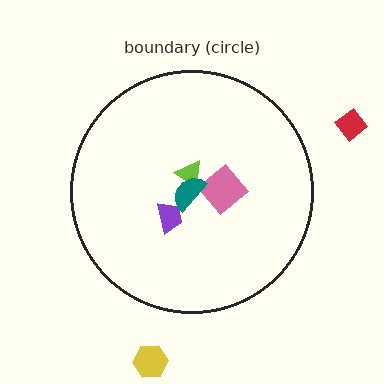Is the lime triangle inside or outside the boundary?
Inside.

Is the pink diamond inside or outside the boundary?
Inside.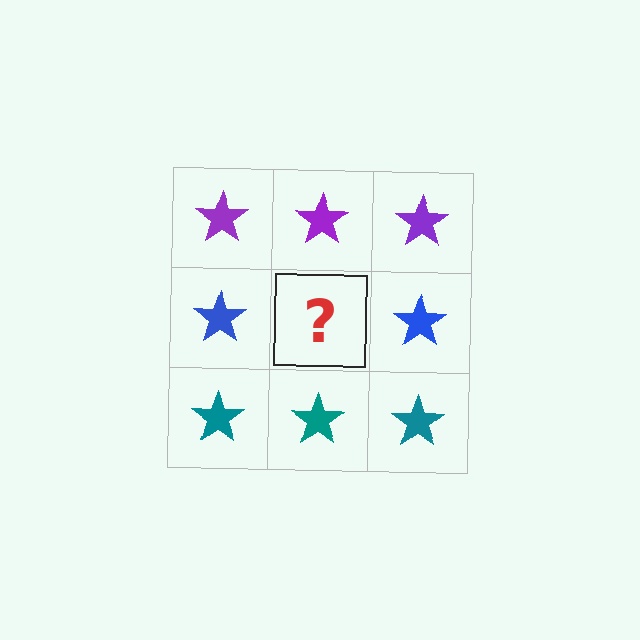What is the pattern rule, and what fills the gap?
The rule is that each row has a consistent color. The gap should be filled with a blue star.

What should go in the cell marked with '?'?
The missing cell should contain a blue star.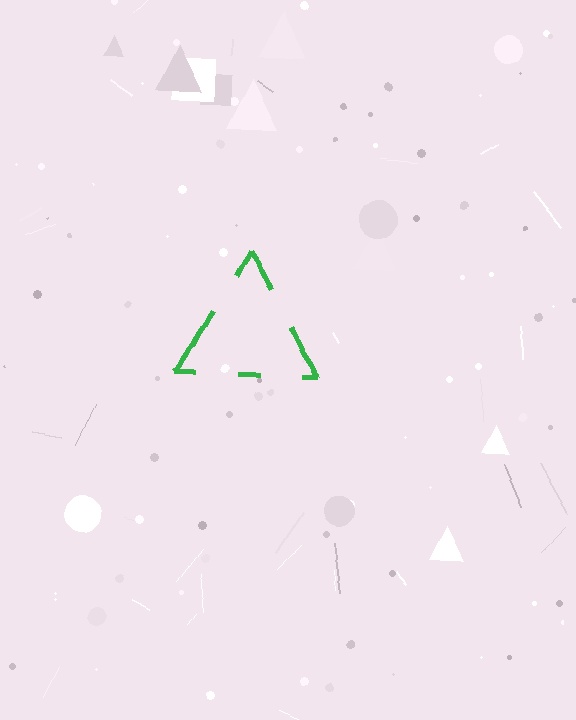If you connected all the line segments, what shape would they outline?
They would outline a triangle.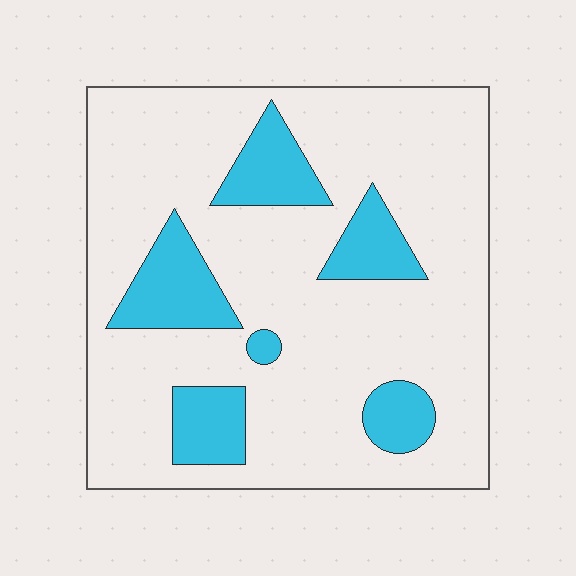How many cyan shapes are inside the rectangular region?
6.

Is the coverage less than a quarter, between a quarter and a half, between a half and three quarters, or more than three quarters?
Less than a quarter.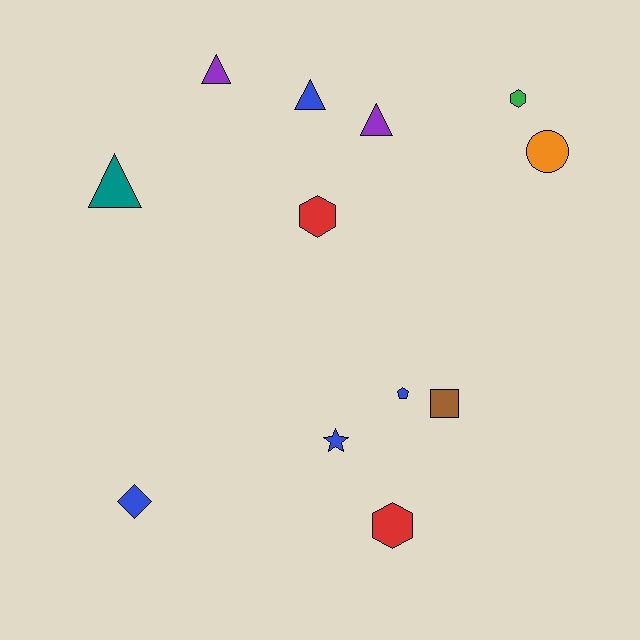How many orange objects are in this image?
There is 1 orange object.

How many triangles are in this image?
There are 4 triangles.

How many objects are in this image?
There are 12 objects.